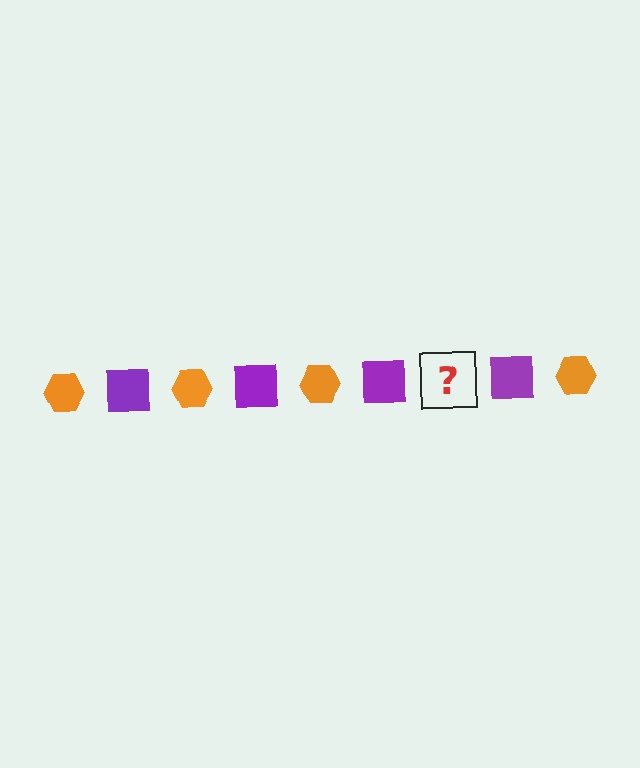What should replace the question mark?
The question mark should be replaced with an orange hexagon.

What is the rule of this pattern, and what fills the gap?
The rule is that the pattern alternates between orange hexagon and purple square. The gap should be filled with an orange hexagon.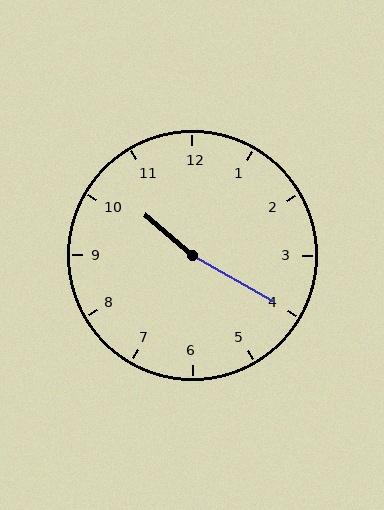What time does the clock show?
10:20.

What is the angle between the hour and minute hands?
Approximately 170 degrees.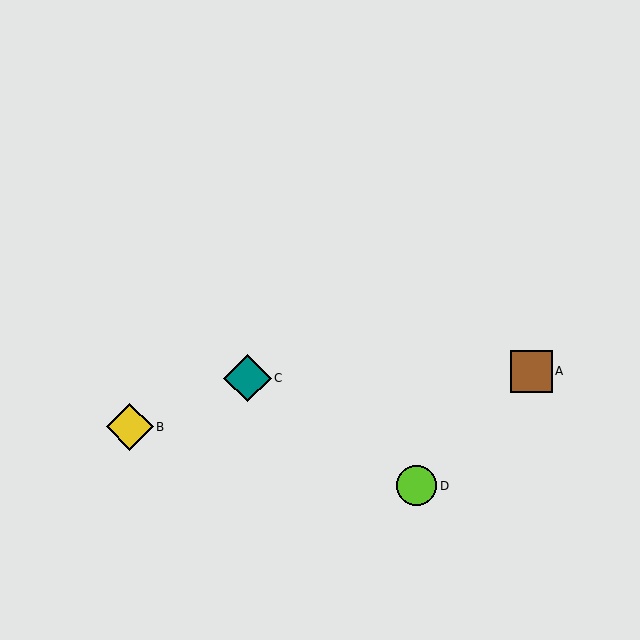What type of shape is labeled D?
Shape D is a lime circle.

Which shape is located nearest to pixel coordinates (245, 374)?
The teal diamond (labeled C) at (248, 378) is nearest to that location.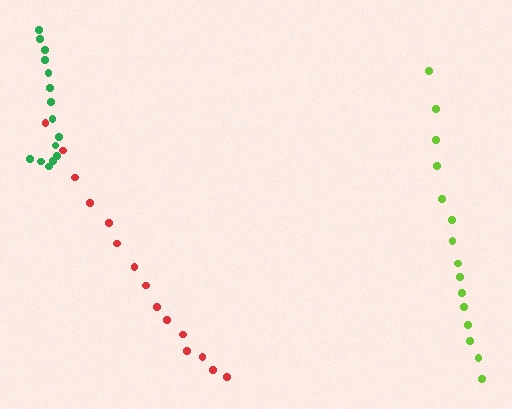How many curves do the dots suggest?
There are 3 distinct paths.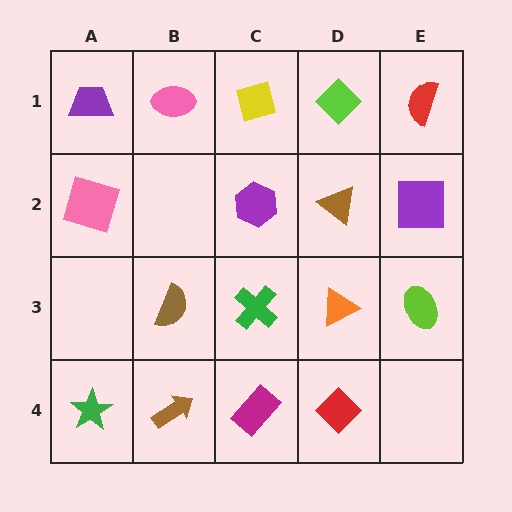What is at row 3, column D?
An orange triangle.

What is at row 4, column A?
A green star.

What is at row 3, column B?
A brown semicircle.